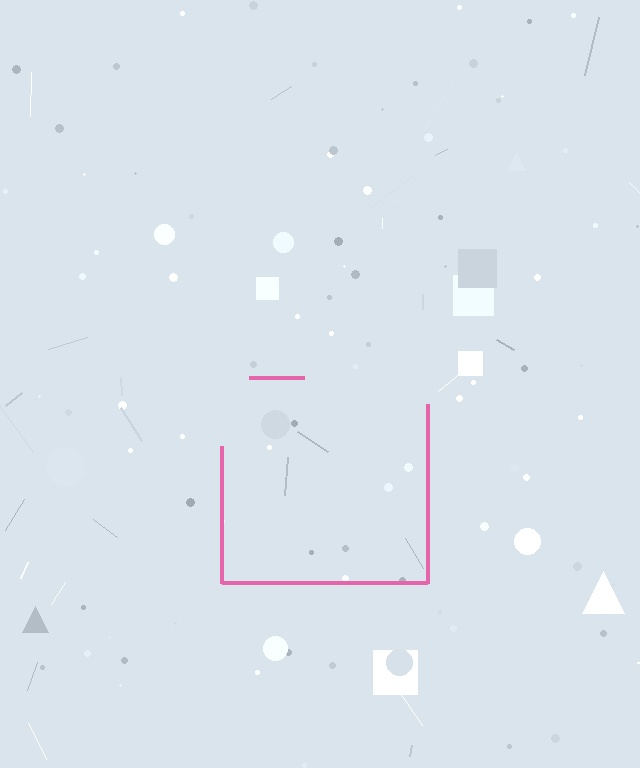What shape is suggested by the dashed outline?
The dashed outline suggests a square.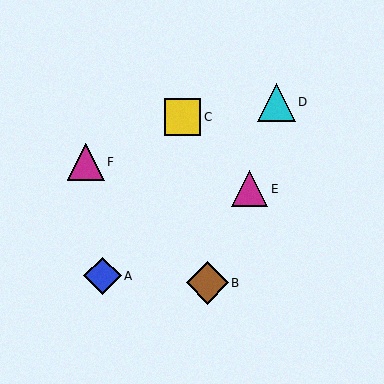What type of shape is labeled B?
Shape B is a brown diamond.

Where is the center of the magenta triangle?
The center of the magenta triangle is at (250, 189).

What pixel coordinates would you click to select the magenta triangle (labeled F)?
Click at (86, 162) to select the magenta triangle F.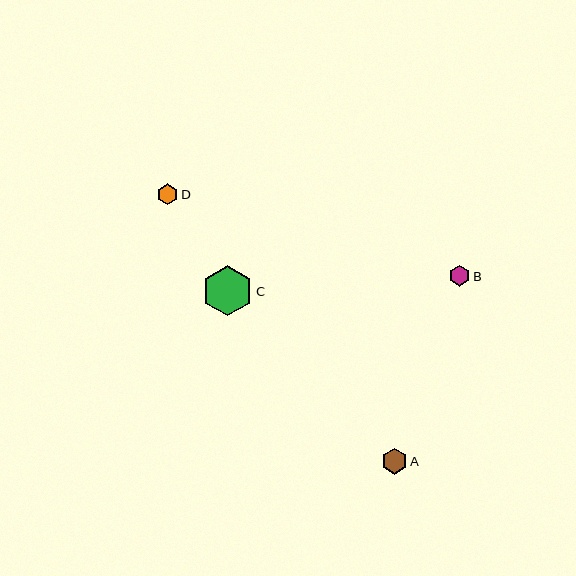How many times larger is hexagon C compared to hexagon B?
Hexagon C is approximately 2.4 times the size of hexagon B.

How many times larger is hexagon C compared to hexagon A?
Hexagon C is approximately 2.0 times the size of hexagon A.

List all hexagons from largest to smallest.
From largest to smallest: C, A, D, B.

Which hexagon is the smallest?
Hexagon B is the smallest with a size of approximately 21 pixels.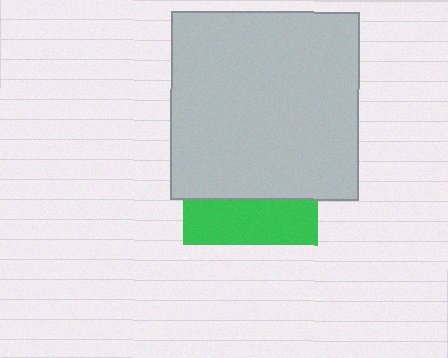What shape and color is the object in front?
The object in front is a light gray square.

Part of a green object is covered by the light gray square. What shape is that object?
It is a square.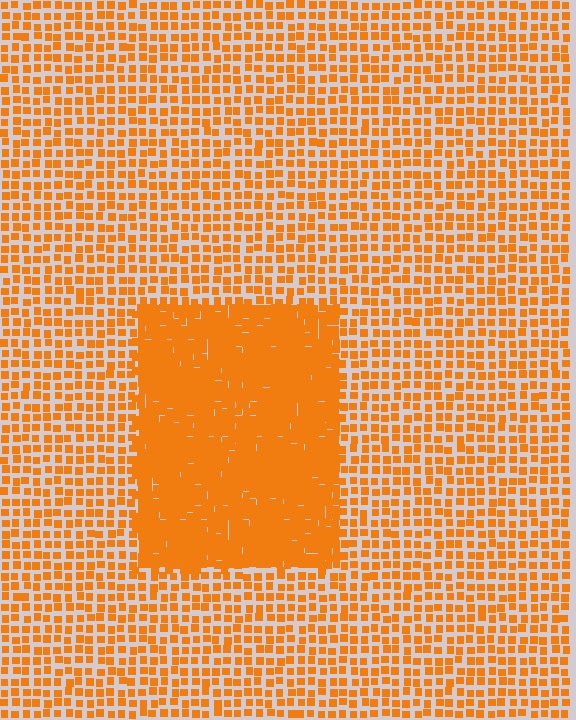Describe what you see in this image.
The image contains small orange elements arranged at two different densities. A rectangle-shaped region is visible where the elements are more densely packed than the surrounding area.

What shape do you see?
I see a rectangle.